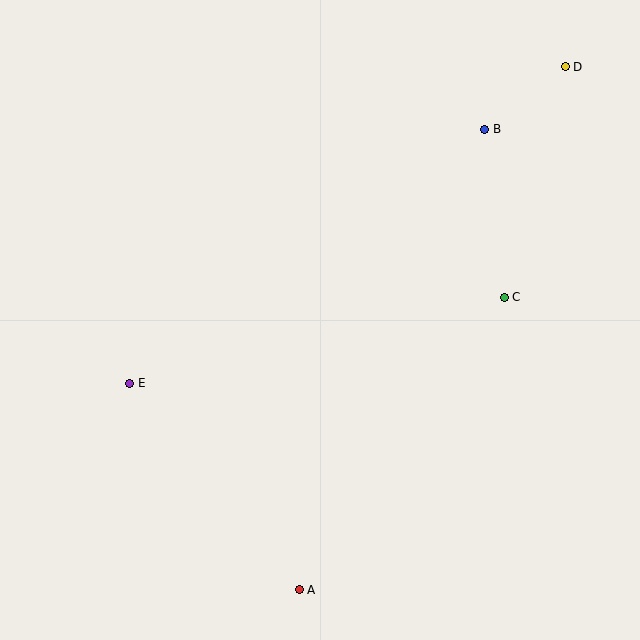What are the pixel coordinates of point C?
Point C is at (504, 297).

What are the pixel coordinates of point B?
Point B is at (485, 129).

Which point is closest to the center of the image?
Point C at (504, 297) is closest to the center.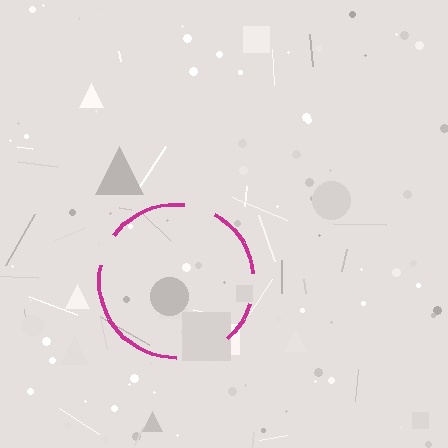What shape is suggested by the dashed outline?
The dashed outline suggests a circle.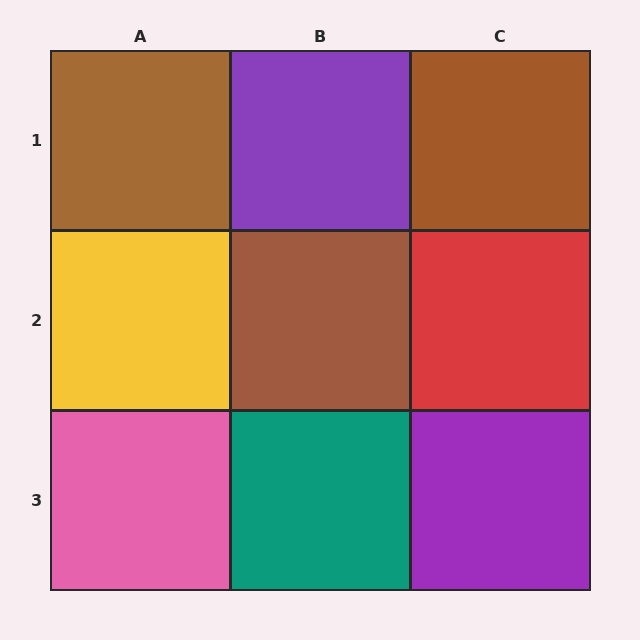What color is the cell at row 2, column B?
Brown.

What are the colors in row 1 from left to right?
Brown, purple, brown.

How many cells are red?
1 cell is red.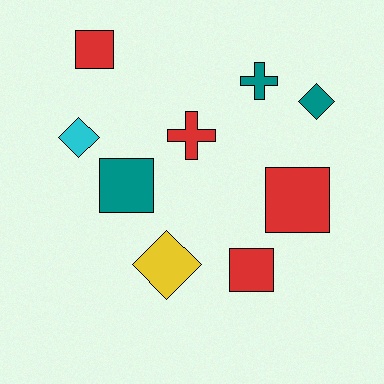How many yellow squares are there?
There are no yellow squares.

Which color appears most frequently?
Red, with 4 objects.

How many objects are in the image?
There are 9 objects.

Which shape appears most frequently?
Square, with 4 objects.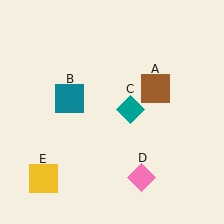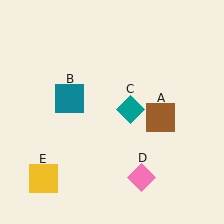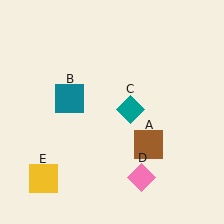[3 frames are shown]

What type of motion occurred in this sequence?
The brown square (object A) rotated clockwise around the center of the scene.